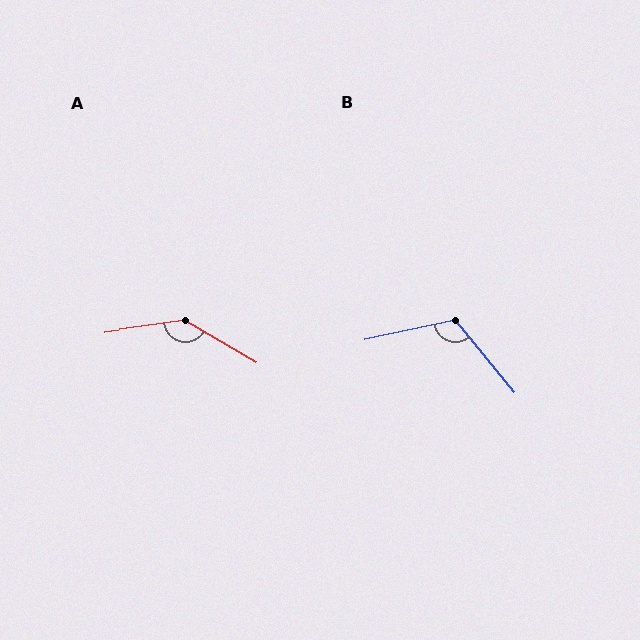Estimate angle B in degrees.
Approximately 117 degrees.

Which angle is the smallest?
B, at approximately 117 degrees.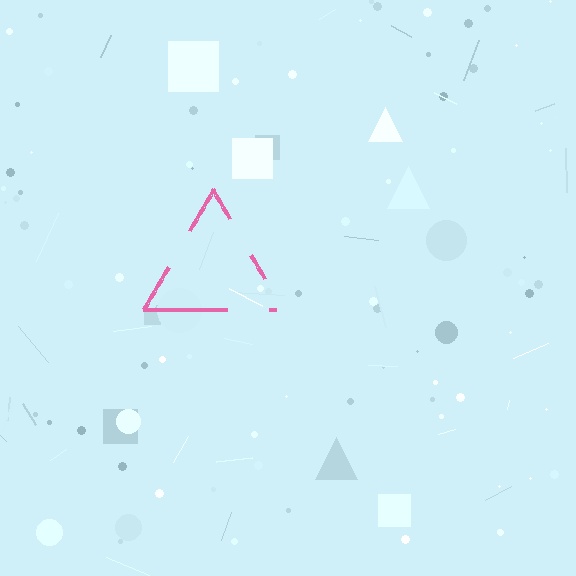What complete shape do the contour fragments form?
The contour fragments form a triangle.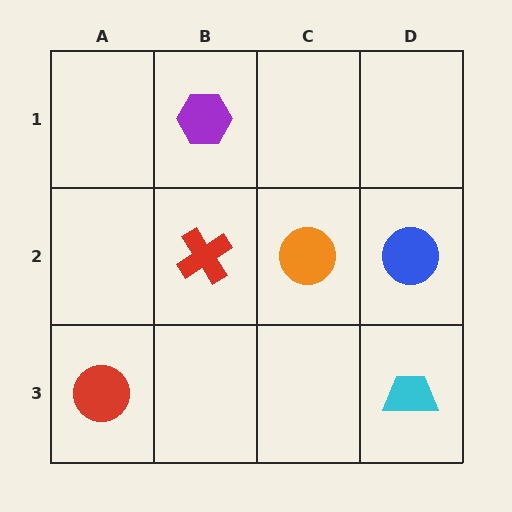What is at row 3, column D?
A cyan trapezoid.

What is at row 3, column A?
A red circle.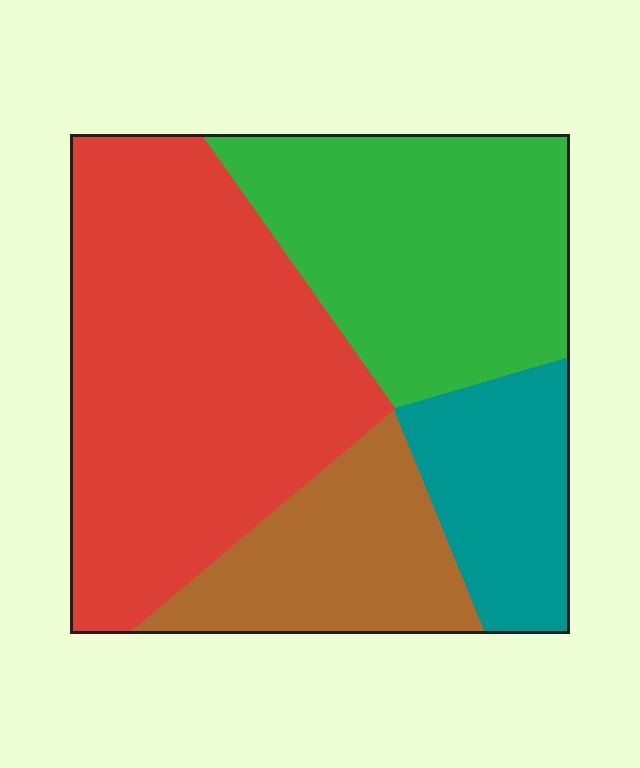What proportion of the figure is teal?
Teal covers roughly 15% of the figure.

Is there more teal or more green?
Green.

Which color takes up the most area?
Red, at roughly 40%.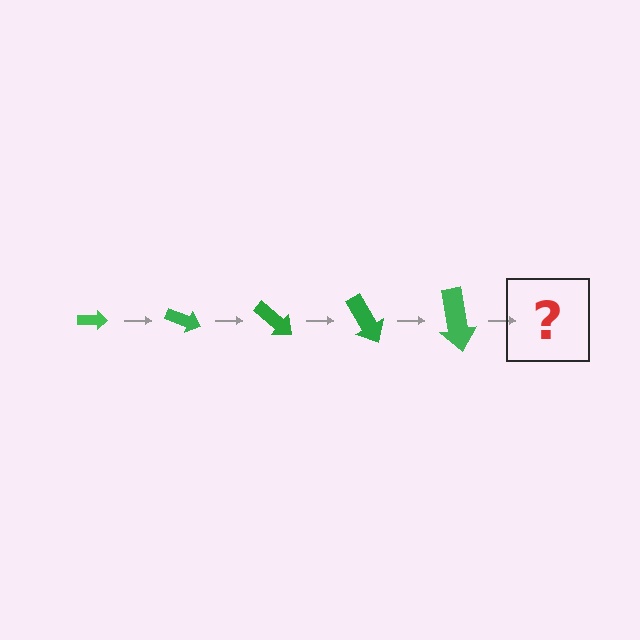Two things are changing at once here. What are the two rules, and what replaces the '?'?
The two rules are that the arrow grows larger each step and it rotates 20 degrees each step. The '?' should be an arrow, larger than the previous one and rotated 100 degrees from the start.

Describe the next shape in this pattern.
It should be an arrow, larger than the previous one and rotated 100 degrees from the start.